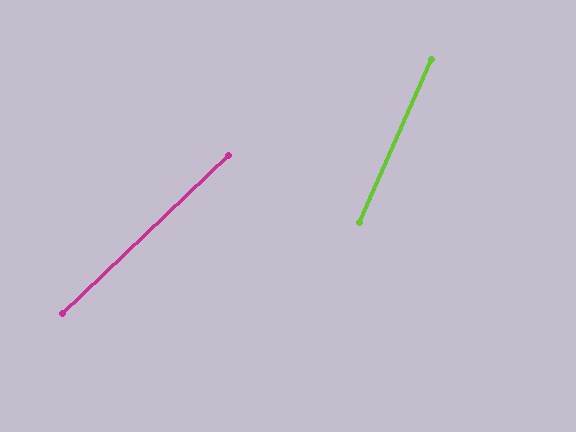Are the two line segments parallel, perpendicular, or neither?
Neither parallel nor perpendicular — they differ by about 23°.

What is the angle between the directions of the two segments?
Approximately 23 degrees.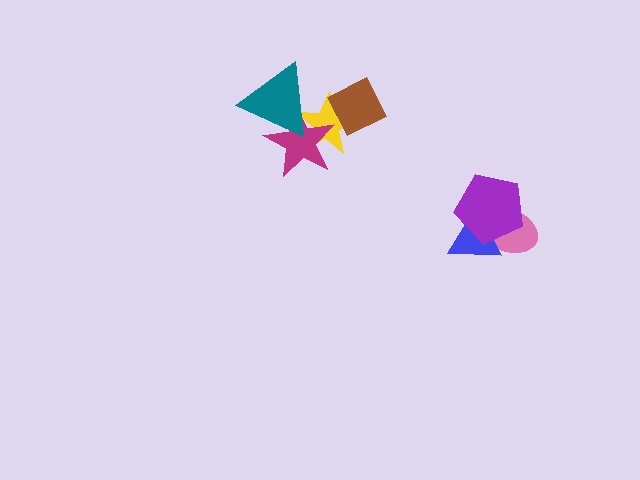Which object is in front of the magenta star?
The teal triangle is in front of the magenta star.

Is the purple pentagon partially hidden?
No, no other shape covers it.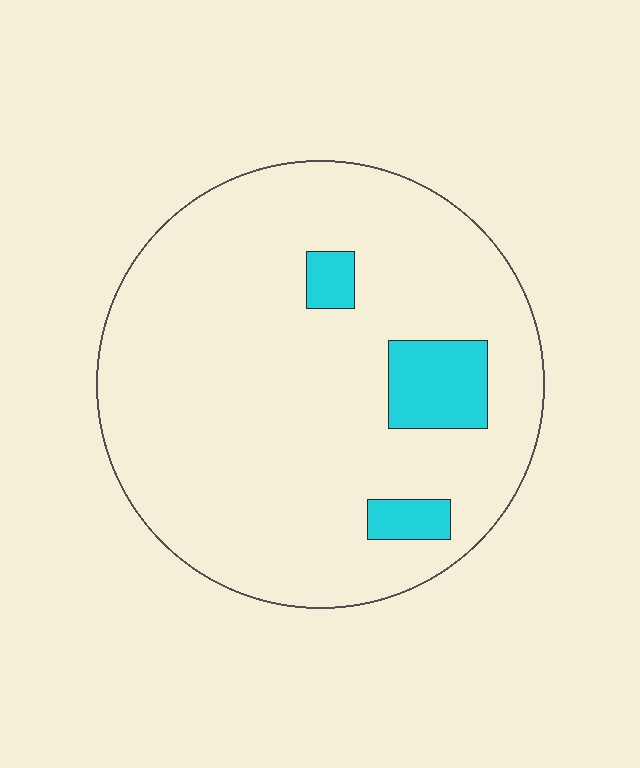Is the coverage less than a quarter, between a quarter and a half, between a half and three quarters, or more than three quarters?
Less than a quarter.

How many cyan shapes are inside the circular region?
3.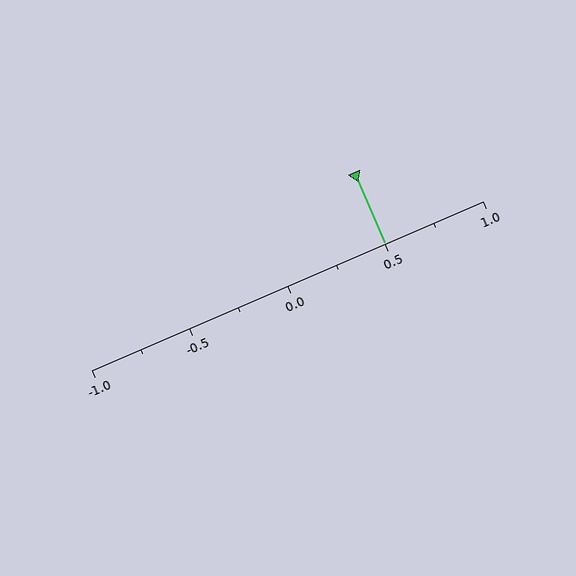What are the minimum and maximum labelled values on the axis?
The axis runs from -1.0 to 1.0.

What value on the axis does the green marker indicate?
The marker indicates approximately 0.5.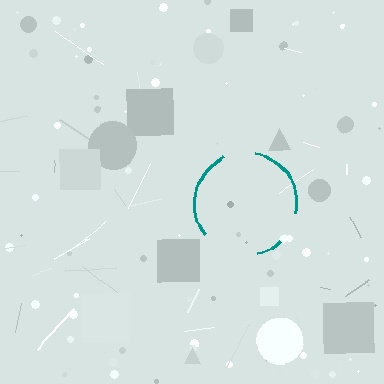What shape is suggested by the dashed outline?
The dashed outline suggests a circle.